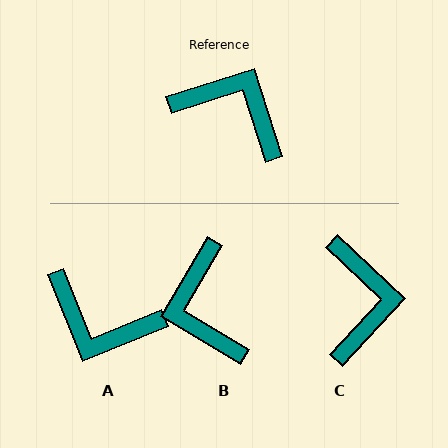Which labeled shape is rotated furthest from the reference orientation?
A, about 176 degrees away.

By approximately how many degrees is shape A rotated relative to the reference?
Approximately 176 degrees clockwise.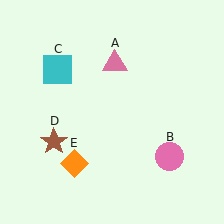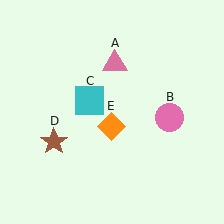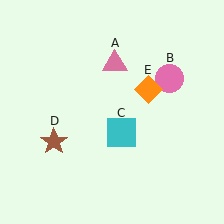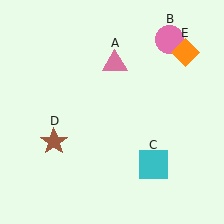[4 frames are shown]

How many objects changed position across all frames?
3 objects changed position: pink circle (object B), cyan square (object C), orange diamond (object E).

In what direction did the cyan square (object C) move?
The cyan square (object C) moved down and to the right.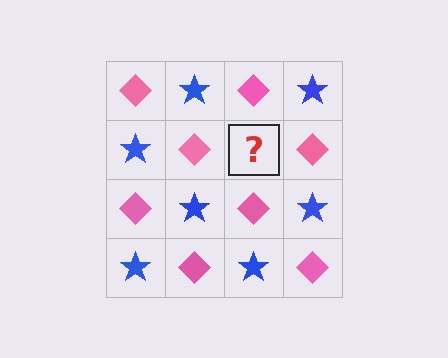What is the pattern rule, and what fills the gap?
The rule is that it alternates pink diamond and blue star in a checkerboard pattern. The gap should be filled with a blue star.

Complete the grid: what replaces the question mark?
The question mark should be replaced with a blue star.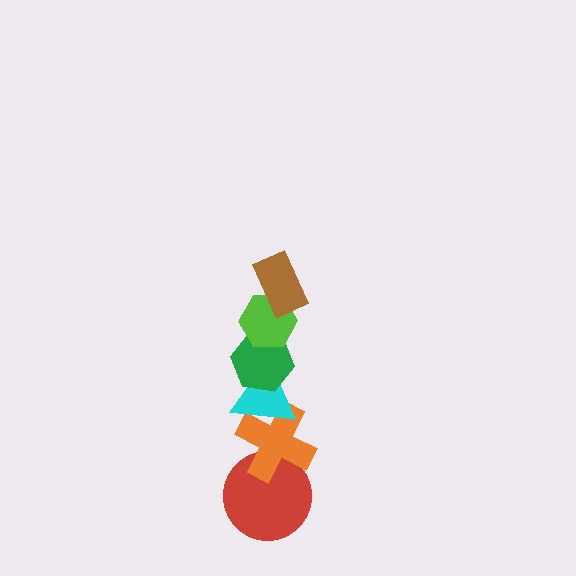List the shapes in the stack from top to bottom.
From top to bottom: the brown rectangle, the lime hexagon, the green hexagon, the cyan triangle, the orange cross, the red circle.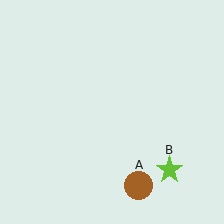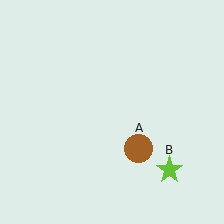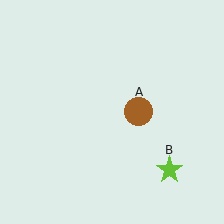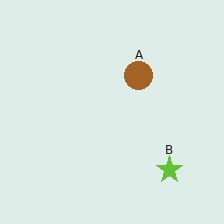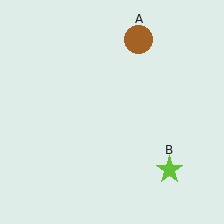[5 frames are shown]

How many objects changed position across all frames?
1 object changed position: brown circle (object A).